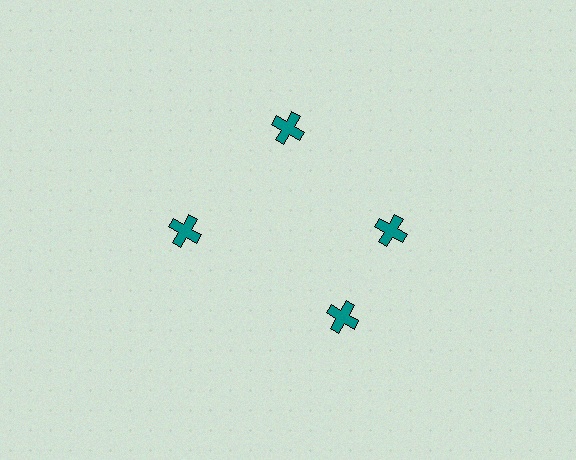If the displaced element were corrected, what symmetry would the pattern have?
It would have 4-fold rotational symmetry — the pattern would map onto itself every 90 degrees.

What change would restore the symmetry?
The symmetry would be restored by rotating it back into even spacing with its neighbors so that all 4 crosses sit at equal angles and equal distance from the center.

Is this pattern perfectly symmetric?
No. The 4 teal crosses are arranged in a ring, but one element near the 6 o'clock position is rotated out of alignment along the ring, breaking the 4-fold rotational symmetry.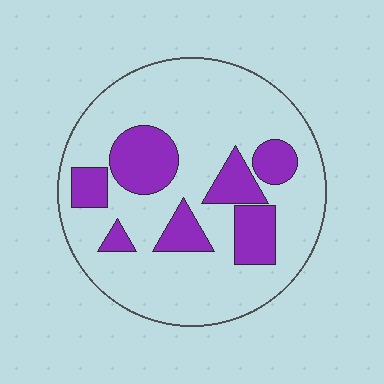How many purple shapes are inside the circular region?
7.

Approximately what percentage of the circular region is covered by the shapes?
Approximately 25%.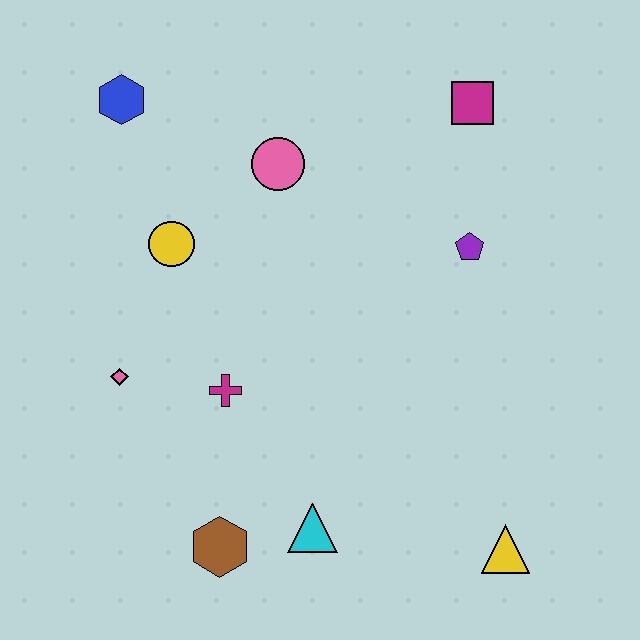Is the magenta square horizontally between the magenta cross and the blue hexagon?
No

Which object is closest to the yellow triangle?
The cyan triangle is closest to the yellow triangle.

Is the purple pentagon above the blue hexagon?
No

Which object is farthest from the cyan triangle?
The blue hexagon is farthest from the cyan triangle.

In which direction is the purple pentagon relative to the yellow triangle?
The purple pentagon is above the yellow triangle.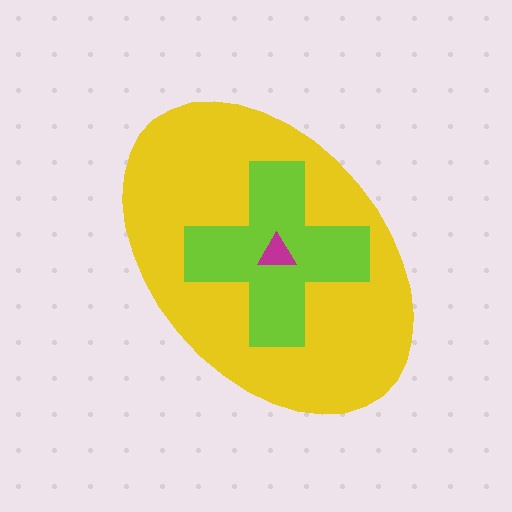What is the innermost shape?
The magenta triangle.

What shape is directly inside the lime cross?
The magenta triangle.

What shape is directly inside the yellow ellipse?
The lime cross.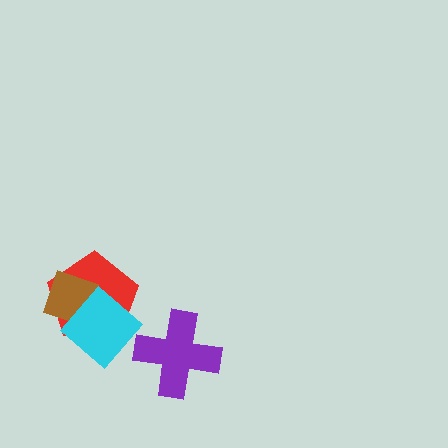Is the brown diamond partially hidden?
Yes, it is partially covered by another shape.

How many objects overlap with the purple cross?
0 objects overlap with the purple cross.